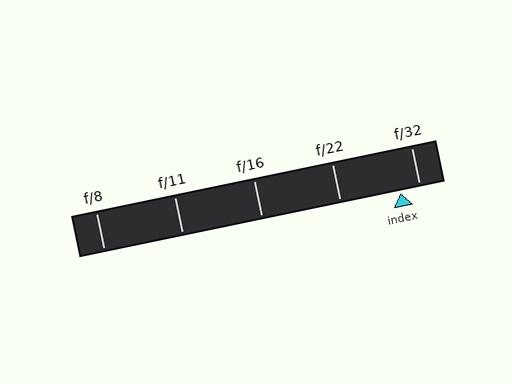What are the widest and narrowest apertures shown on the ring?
The widest aperture shown is f/8 and the narrowest is f/32.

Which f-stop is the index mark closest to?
The index mark is closest to f/32.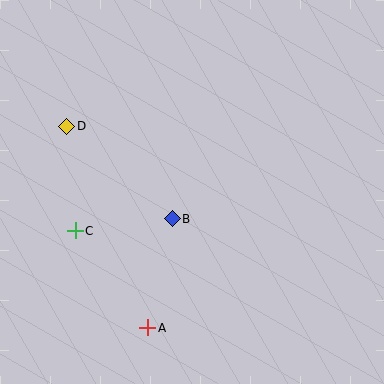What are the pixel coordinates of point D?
Point D is at (67, 126).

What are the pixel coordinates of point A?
Point A is at (148, 328).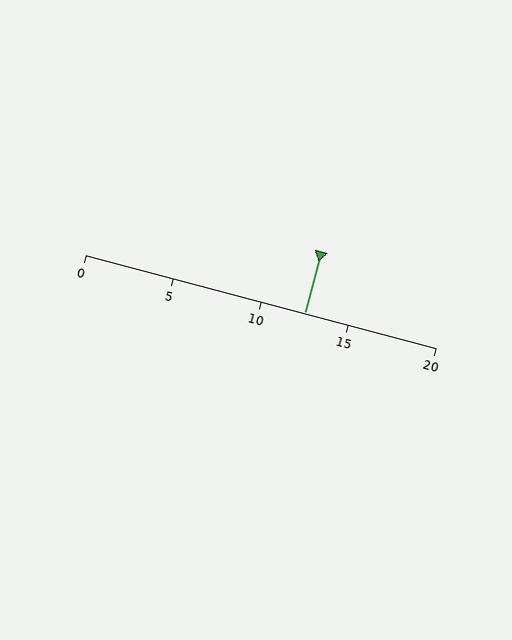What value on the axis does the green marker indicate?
The marker indicates approximately 12.5.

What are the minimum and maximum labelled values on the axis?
The axis runs from 0 to 20.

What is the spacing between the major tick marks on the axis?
The major ticks are spaced 5 apart.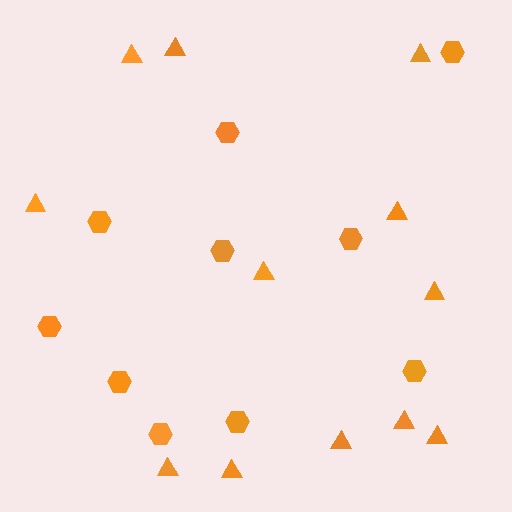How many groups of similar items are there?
There are 2 groups: one group of hexagons (10) and one group of triangles (12).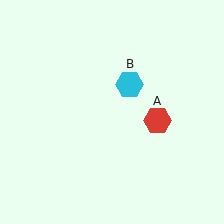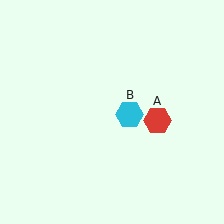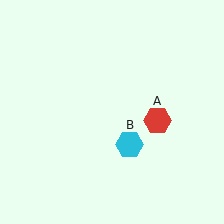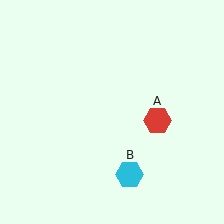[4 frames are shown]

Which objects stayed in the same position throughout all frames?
Red hexagon (object A) remained stationary.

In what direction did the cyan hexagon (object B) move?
The cyan hexagon (object B) moved down.